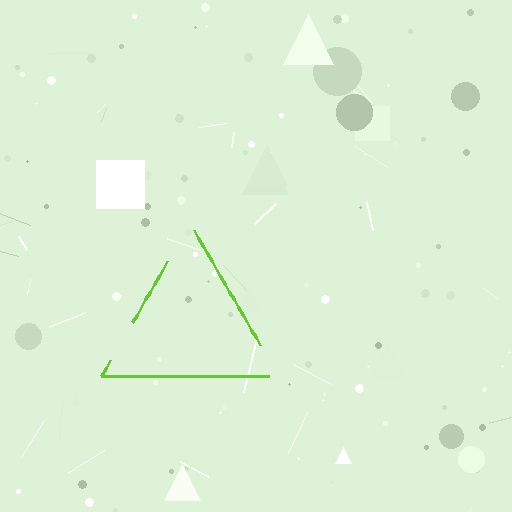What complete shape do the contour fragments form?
The contour fragments form a triangle.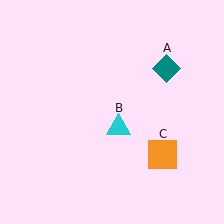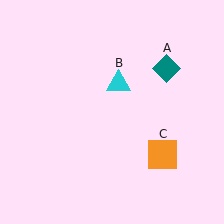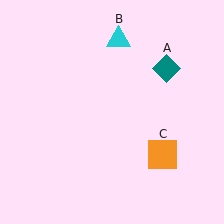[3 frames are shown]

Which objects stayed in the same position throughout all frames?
Teal diamond (object A) and orange square (object C) remained stationary.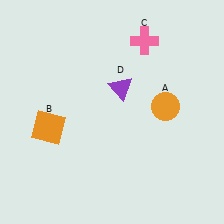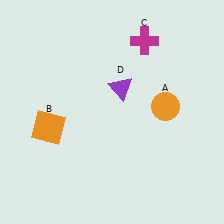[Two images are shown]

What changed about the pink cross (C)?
In Image 1, C is pink. In Image 2, it changed to magenta.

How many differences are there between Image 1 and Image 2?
There is 1 difference between the two images.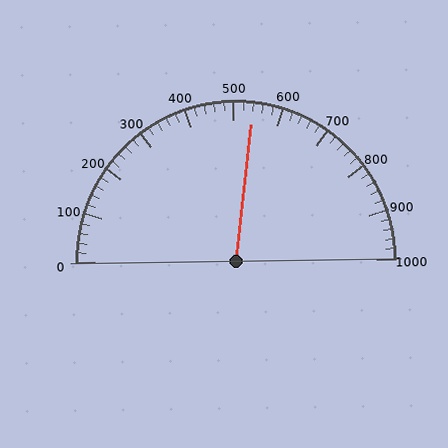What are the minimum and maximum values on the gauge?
The gauge ranges from 0 to 1000.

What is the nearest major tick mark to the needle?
The nearest major tick mark is 500.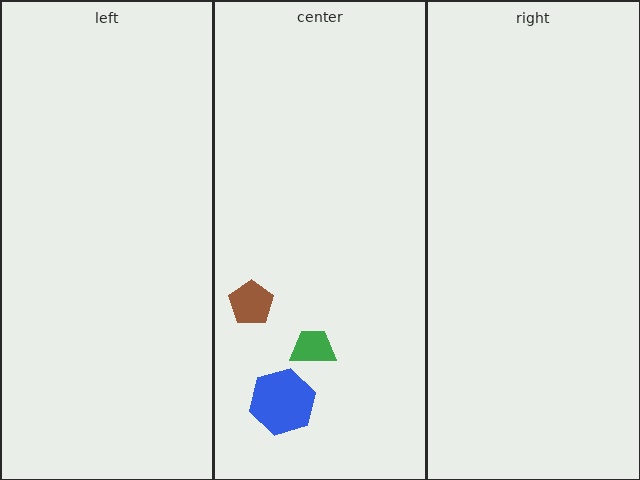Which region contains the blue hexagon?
The center region.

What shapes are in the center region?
The brown pentagon, the green trapezoid, the blue hexagon.